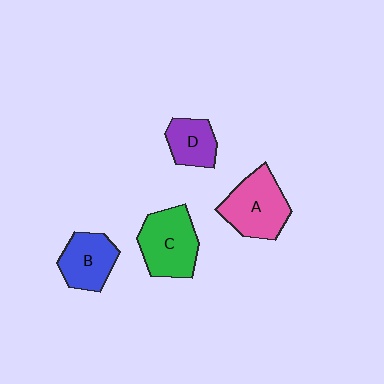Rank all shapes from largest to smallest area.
From largest to smallest: C (green), A (pink), B (blue), D (purple).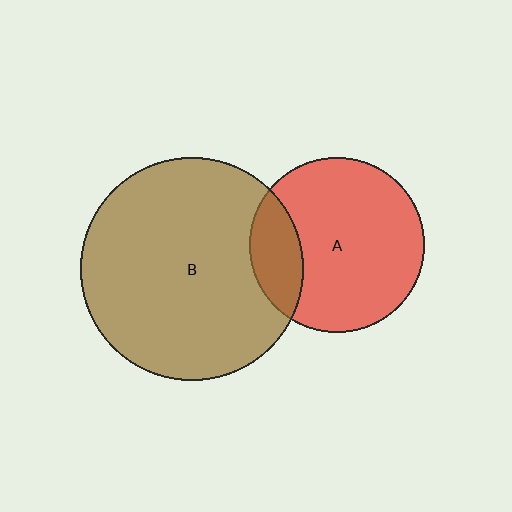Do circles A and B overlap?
Yes.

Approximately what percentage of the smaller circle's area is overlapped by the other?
Approximately 20%.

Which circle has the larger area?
Circle B (brown).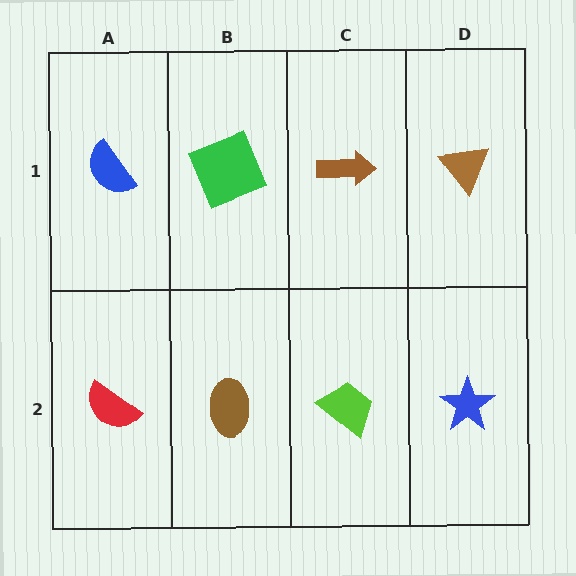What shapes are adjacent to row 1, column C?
A lime trapezoid (row 2, column C), a green square (row 1, column B), a brown triangle (row 1, column D).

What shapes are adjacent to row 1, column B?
A brown ellipse (row 2, column B), a blue semicircle (row 1, column A), a brown arrow (row 1, column C).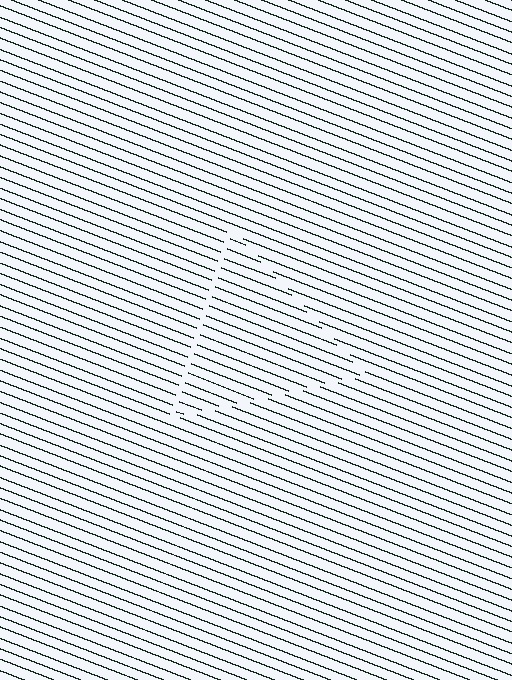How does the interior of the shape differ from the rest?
The interior of the shape contains the same grating, shifted by half a period — the contour is defined by the phase discontinuity where line-ends from the inner and outer gratings abut.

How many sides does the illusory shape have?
3 sides — the line-ends trace a triangle.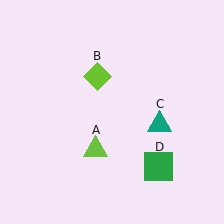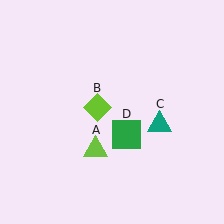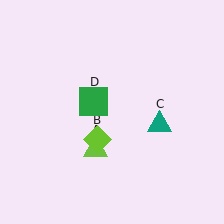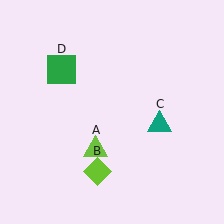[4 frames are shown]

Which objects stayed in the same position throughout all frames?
Lime triangle (object A) and teal triangle (object C) remained stationary.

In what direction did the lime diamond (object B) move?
The lime diamond (object B) moved down.